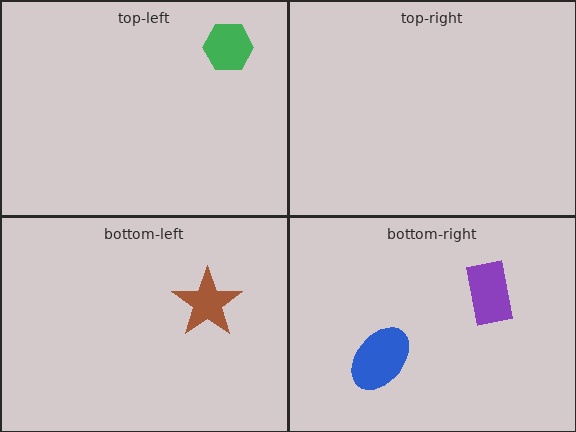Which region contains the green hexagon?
The top-left region.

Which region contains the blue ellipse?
The bottom-right region.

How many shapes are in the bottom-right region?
2.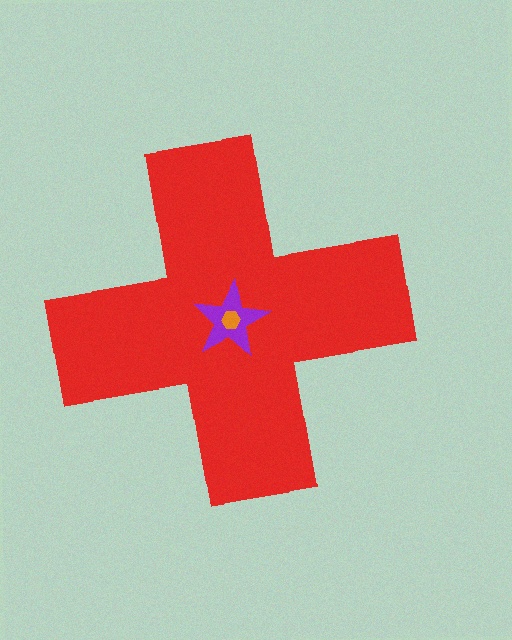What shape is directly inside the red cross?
The purple star.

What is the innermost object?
The orange hexagon.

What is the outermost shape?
The red cross.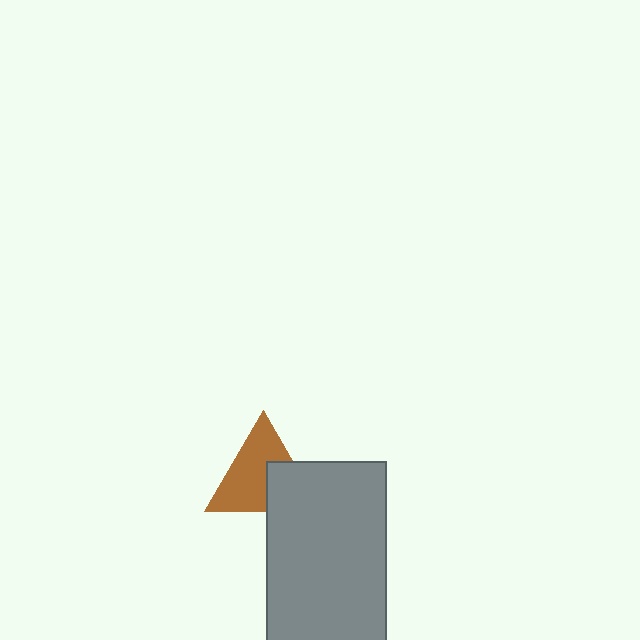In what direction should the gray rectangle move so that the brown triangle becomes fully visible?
The gray rectangle should move toward the lower-right. That is the shortest direction to clear the overlap and leave the brown triangle fully visible.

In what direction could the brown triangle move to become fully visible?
The brown triangle could move toward the upper-left. That would shift it out from behind the gray rectangle entirely.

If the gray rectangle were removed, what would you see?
You would see the complete brown triangle.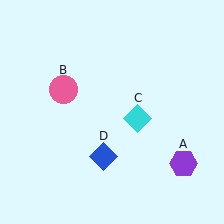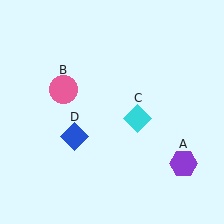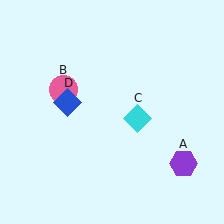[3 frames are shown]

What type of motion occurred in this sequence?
The blue diamond (object D) rotated clockwise around the center of the scene.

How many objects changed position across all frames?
1 object changed position: blue diamond (object D).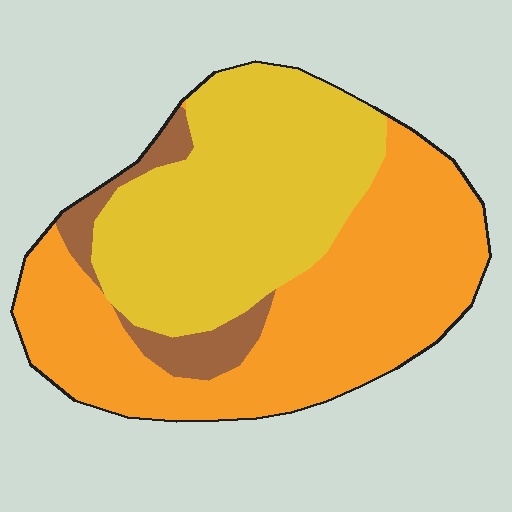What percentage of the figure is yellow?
Yellow takes up about two fifths (2/5) of the figure.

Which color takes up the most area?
Orange, at roughly 50%.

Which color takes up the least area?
Brown, at roughly 10%.